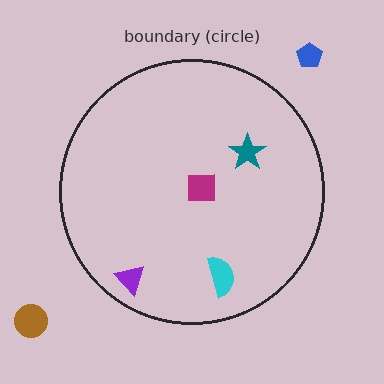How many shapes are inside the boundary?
4 inside, 2 outside.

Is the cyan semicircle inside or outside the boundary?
Inside.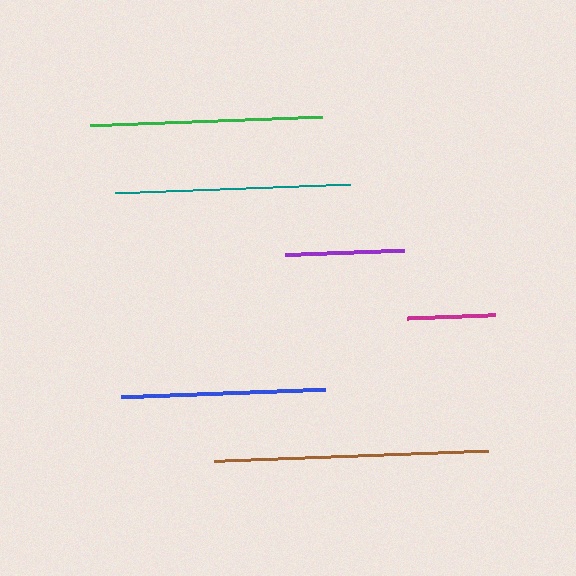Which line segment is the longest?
The brown line is the longest at approximately 273 pixels.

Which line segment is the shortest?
The magenta line is the shortest at approximately 88 pixels.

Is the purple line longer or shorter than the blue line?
The blue line is longer than the purple line.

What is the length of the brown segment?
The brown segment is approximately 273 pixels long.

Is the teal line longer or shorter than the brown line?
The brown line is longer than the teal line.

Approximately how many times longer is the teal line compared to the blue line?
The teal line is approximately 1.2 times the length of the blue line.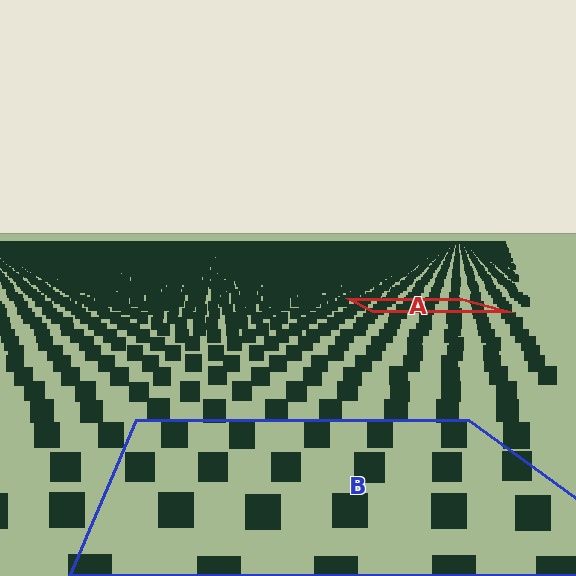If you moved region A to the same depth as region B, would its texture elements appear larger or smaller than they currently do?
They would appear larger. At a closer depth, the same texture elements are projected at a bigger on-screen size.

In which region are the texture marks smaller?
The texture marks are smaller in region A, because it is farther away.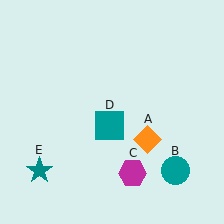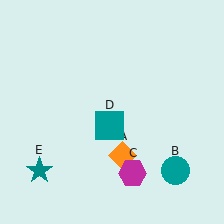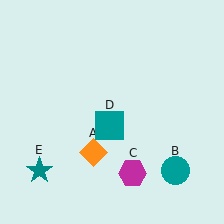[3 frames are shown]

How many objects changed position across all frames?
1 object changed position: orange diamond (object A).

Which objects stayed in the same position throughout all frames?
Teal circle (object B) and magenta hexagon (object C) and teal square (object D) and teal star (object E) remained stationary.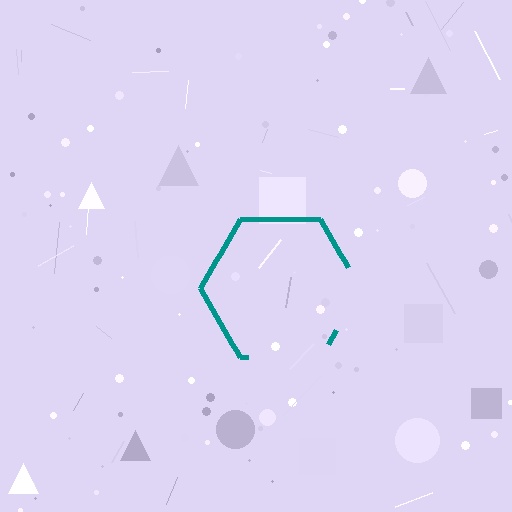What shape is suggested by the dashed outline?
The dashed outline suggests a hexagon.